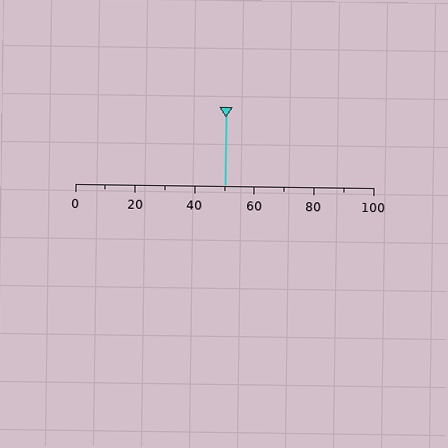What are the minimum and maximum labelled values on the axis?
The axis runs from 0 to 100.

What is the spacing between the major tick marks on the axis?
The major ticks are spaced 20 apart.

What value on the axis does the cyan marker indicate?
The marker indicates approximately 50.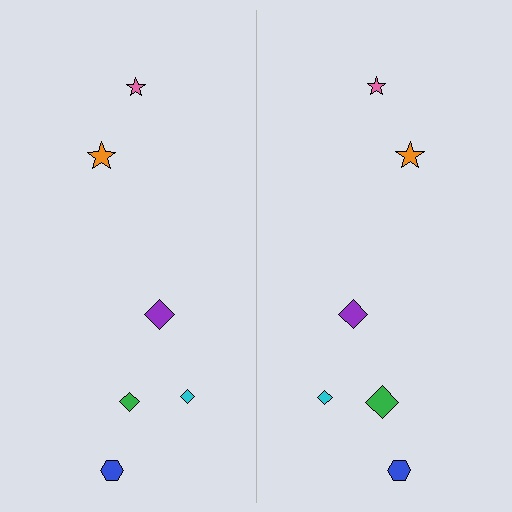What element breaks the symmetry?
The green diamond on the right side has a different size than its mirror counterpart.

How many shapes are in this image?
There are 12 shapes in this image.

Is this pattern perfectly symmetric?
No, the pattern is not perfectly symmetric. The green diamond on the right side has a different size than its mirror counterpart.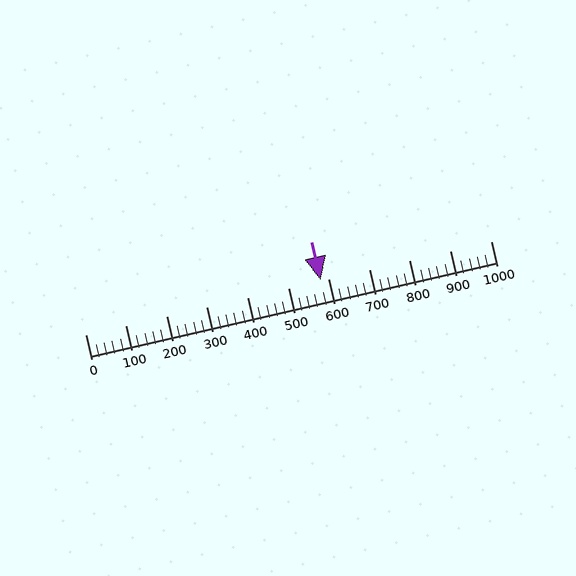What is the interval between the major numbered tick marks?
The major tick marks are spaced 100 units apart.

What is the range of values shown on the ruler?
The ruler shows values from 0 to 1000.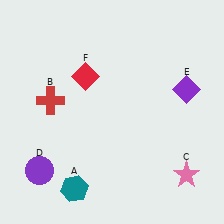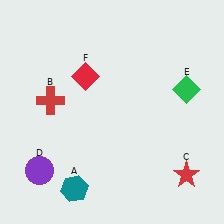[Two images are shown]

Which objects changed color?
C changed from pink to red. E changed from purple to green.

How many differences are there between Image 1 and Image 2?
There are 2 differences between the two images.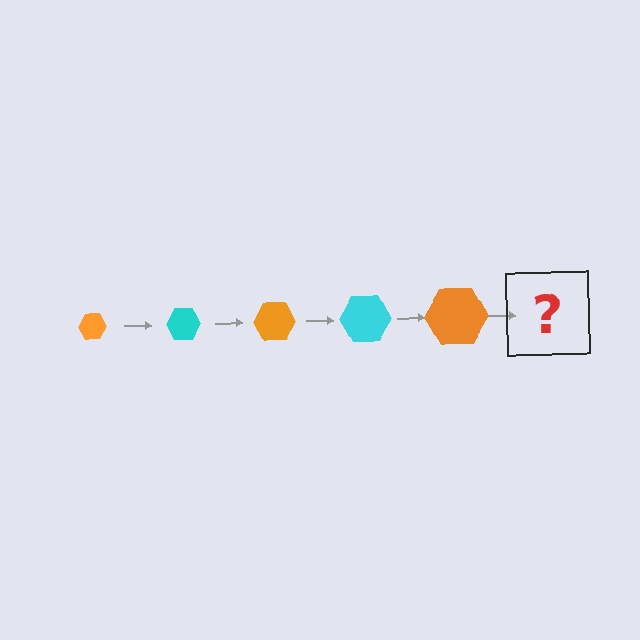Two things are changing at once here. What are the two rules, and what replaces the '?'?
The two rules are that the hexagon grows larger each step and the color cycles through orange and cyan. The '?' should be a cyan hexagon, larger than the previous one.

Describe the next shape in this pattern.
It should be a cyan hexagon, larger than the previous one.